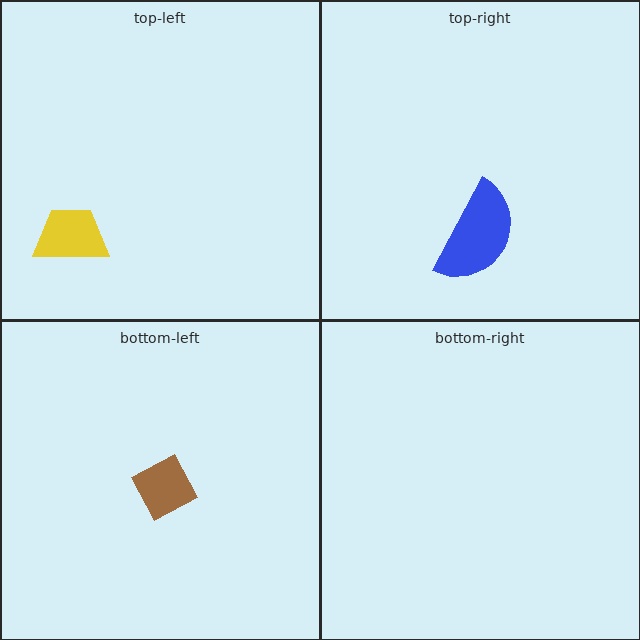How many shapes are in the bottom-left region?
1.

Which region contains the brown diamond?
The bottom-left region.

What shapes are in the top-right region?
The blue semicircle.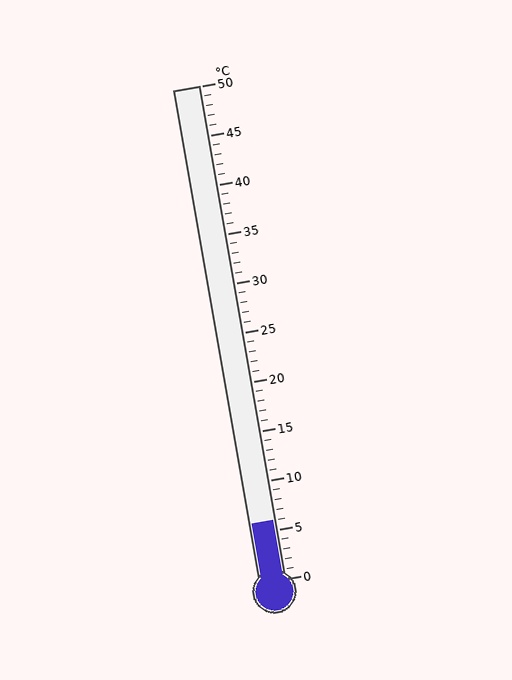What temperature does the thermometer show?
The thermometer shows approximately 6°C.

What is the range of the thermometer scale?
The thermometer scale ranges from 0°C to 50°C.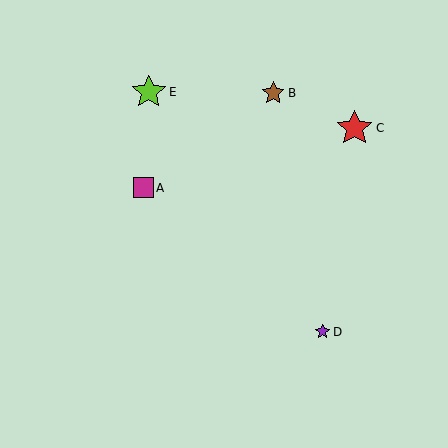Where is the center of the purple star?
The center of the purple star is at (323, 331).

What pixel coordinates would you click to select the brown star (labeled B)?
Click at (273, 93) to select the brown star B.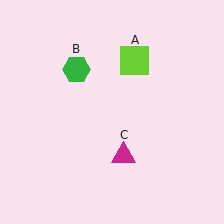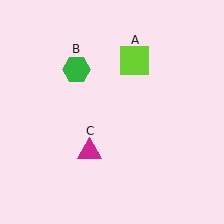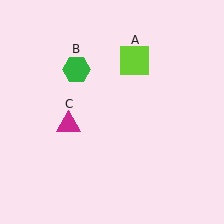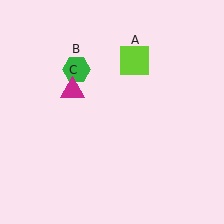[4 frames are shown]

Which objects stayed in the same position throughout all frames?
Lime square (object A) and green hexagon (object B) remained stationary.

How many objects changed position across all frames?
1 object changed position: magenta triangle (object C).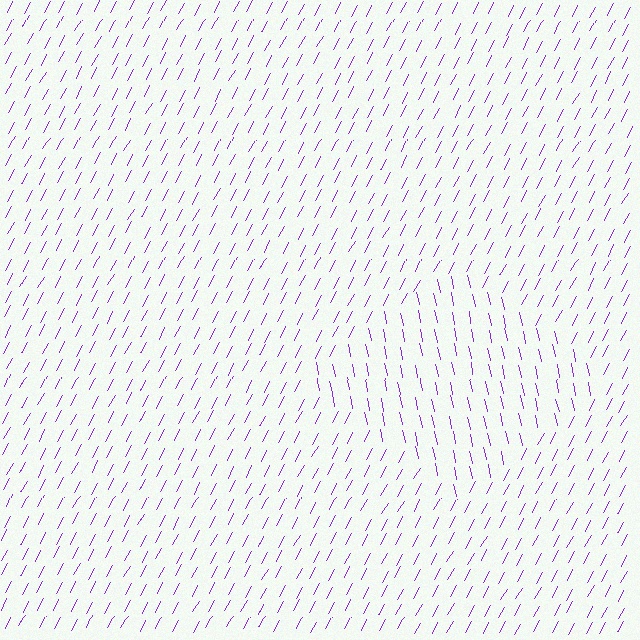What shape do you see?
I see a diamond.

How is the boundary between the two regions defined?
The boundary is defined purely by a change in line orientation (approximately 40 degrees difference). All lines are the same color and thickness.